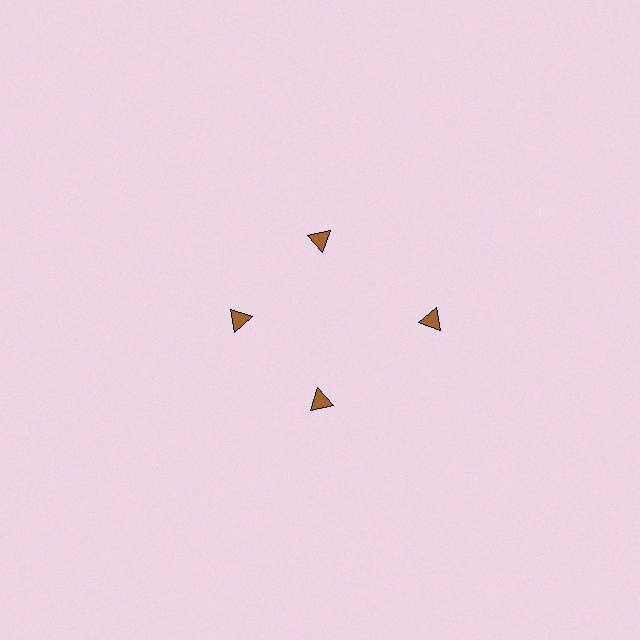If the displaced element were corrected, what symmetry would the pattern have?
It would have 4-fold rotational symmetry — the pattern would map onto itself every 90 degrees.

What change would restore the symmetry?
The symmetry would be restored by moving it inward, back onto the ring so that all 4 triangles sit at equal angles and equal distance from the center.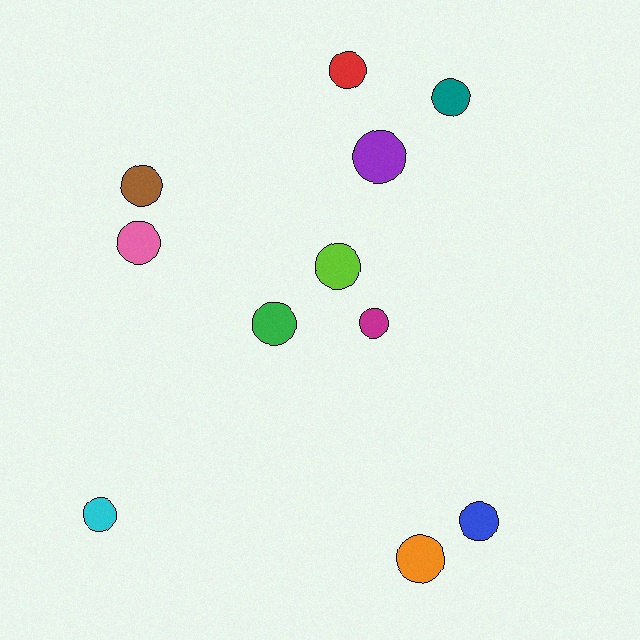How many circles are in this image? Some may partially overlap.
There are 11 circles.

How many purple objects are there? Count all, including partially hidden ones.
There is 1 purple object.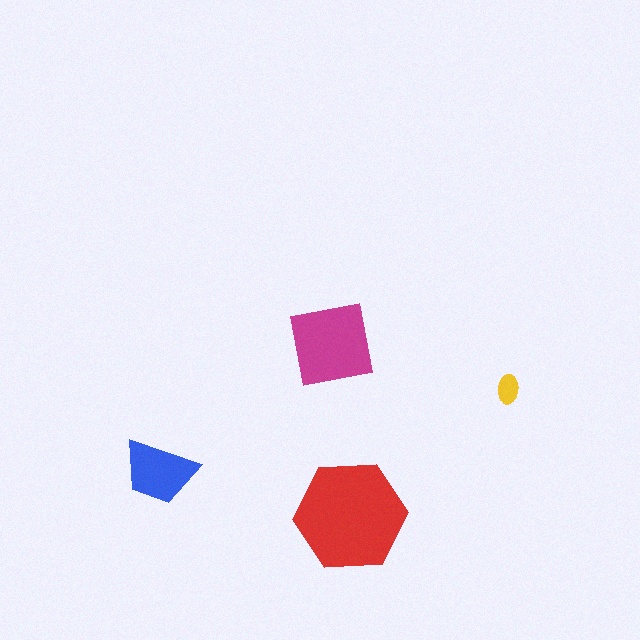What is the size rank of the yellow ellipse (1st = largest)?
4th.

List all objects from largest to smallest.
The red hexagon, the magenta square, the blue trapezoid, the yellow ellipse.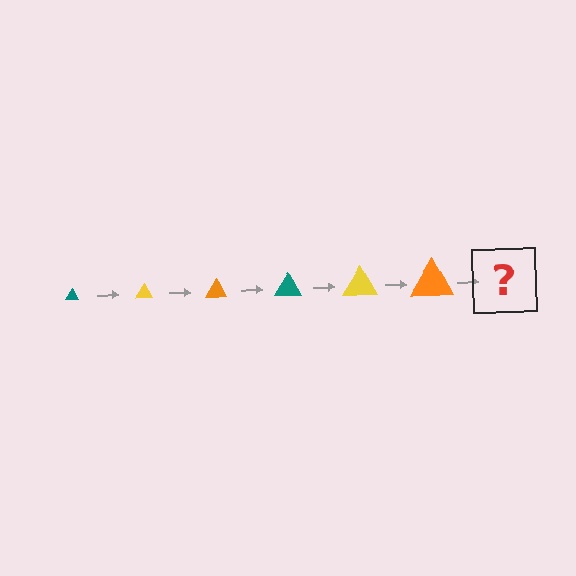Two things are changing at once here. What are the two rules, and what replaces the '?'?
The two rules are that the triangle grows larger each step and the color cycles through teal, yellow, and orange. The '?' should be a teal triangle, larger than the previous one.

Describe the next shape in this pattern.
It should be a teal triangle, larger than the previous one.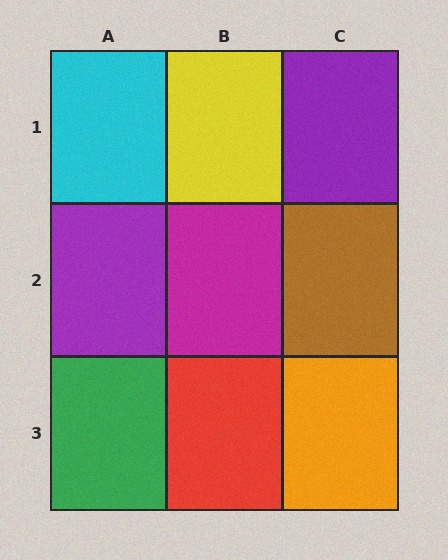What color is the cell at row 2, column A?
Purple.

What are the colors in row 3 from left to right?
Green, red, orange.